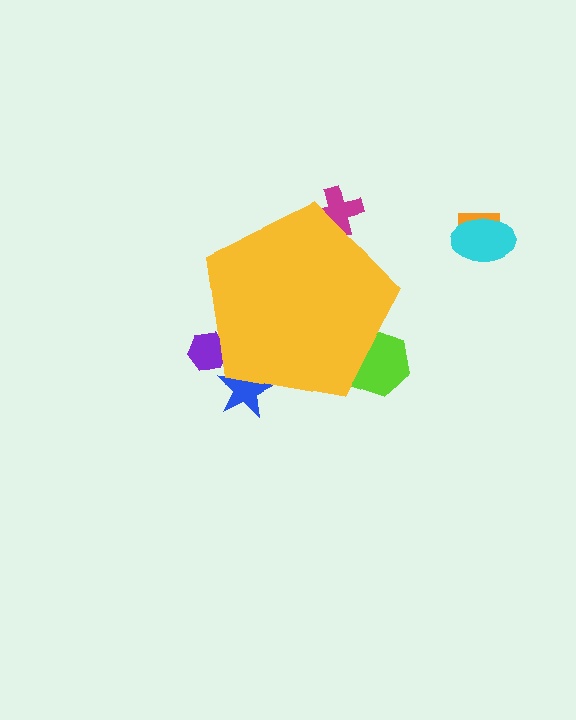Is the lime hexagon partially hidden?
Yes, the lime hexagon is partially hidden behind the yellow pentagon.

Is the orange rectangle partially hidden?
No, the orange rectangle is fully visible.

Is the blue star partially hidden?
Yes, the blue star is partially hidden behind the yellow pentagon.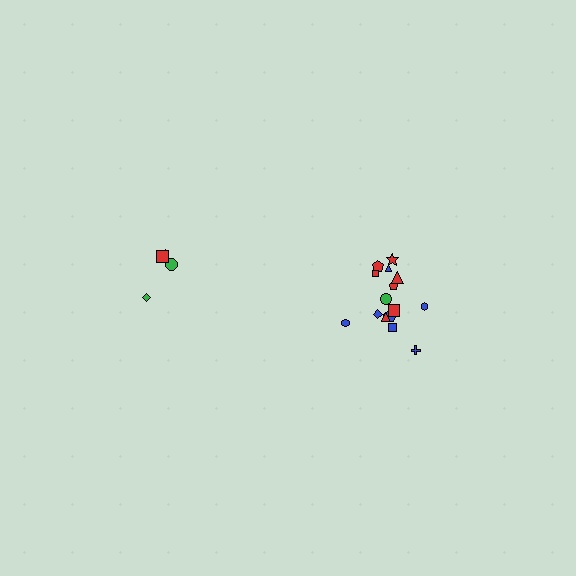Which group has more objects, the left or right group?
The right group.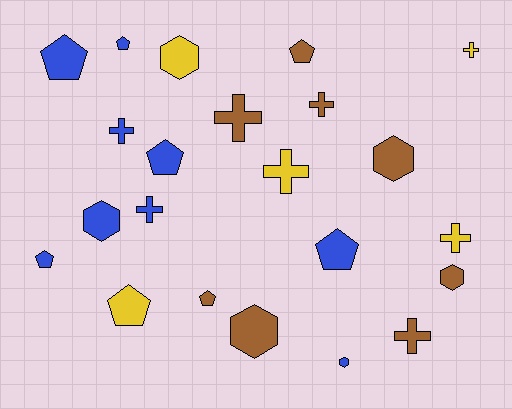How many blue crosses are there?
There are 2 blue crosses.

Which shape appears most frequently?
Cross, with 8 objects.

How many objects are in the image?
There are 22 objects.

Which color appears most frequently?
Blue, with 9 objects.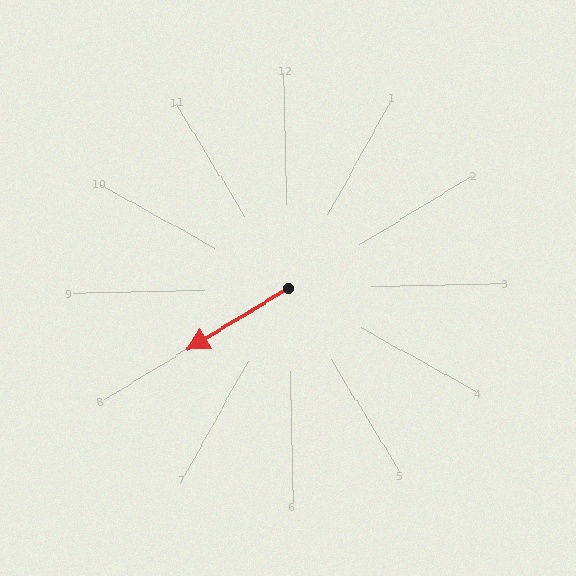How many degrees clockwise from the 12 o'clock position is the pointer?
Approximately 240 degrees.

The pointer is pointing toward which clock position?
Roughly 8 o'clock.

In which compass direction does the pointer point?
Southwest.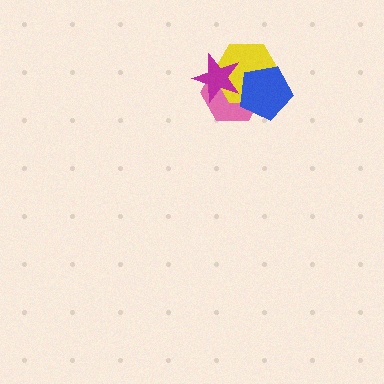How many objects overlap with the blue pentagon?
2 objects overlap with the blue pentagon.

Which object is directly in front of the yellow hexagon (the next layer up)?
The magenta star is directly in front of the yellow hexagon.